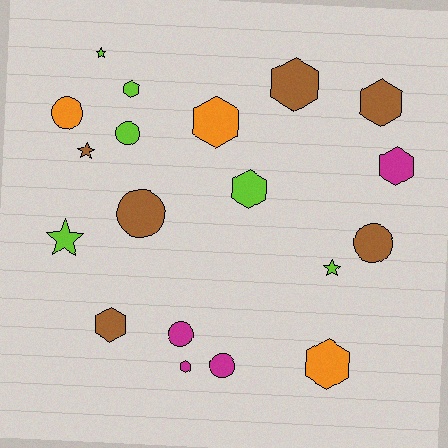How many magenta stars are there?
There are no magenta stars.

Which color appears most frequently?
Lime, with 6 objects.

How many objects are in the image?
There are 19 objects.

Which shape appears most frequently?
Hexagon, with 9 objects.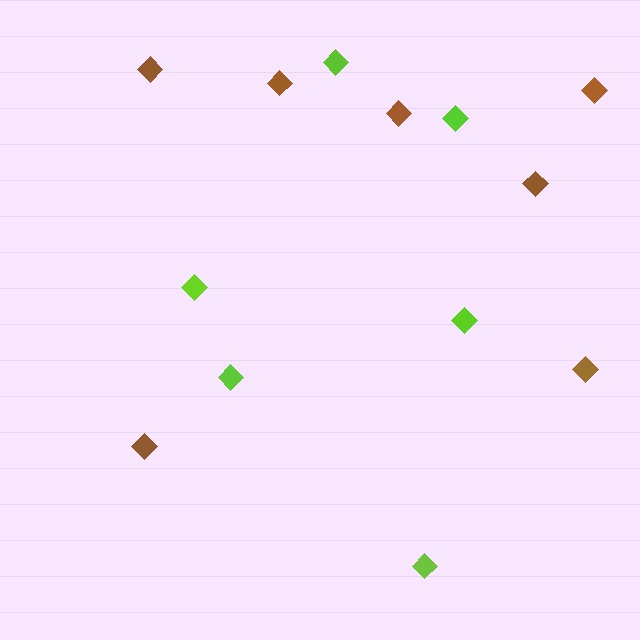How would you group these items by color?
There are 2 groups: one group of lime diamonds (6) and one group of brown diamonds (7).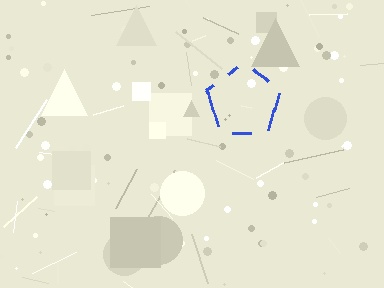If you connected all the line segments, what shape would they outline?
They would outline a pentagon.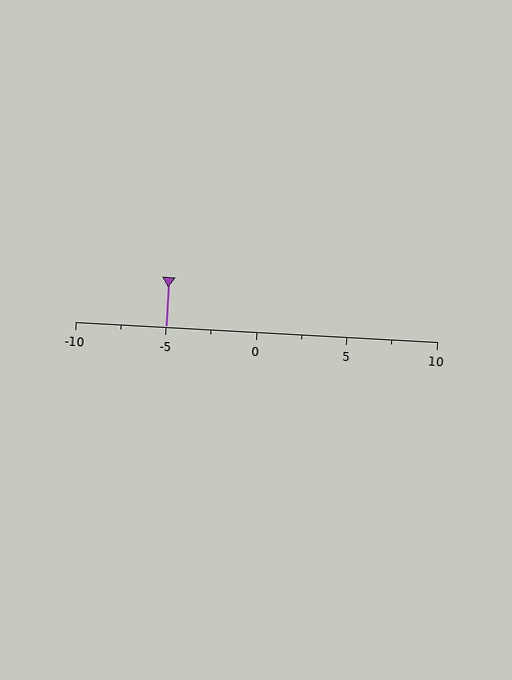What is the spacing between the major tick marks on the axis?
The major ticks are spaced 5 apart.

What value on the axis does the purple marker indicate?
The marker indicates approximately -5.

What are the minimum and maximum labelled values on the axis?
The axis runs from -10 to 10.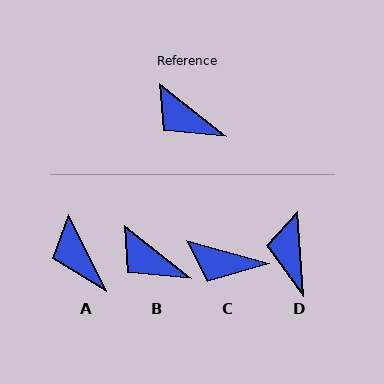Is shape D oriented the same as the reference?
No, it is off by about 48 degrees.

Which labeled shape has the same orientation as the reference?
B.